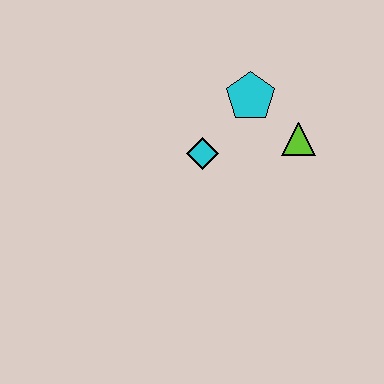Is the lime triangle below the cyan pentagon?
Yes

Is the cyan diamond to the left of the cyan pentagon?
Yes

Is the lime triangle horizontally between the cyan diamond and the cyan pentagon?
No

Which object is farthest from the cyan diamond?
The lime triangle is farthest from the cyan diamond.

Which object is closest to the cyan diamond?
The cyan pentagon is closest to the cyan diamond.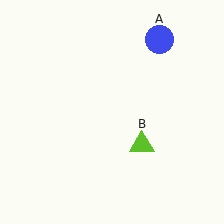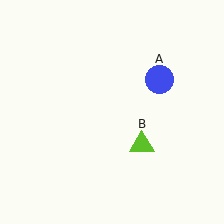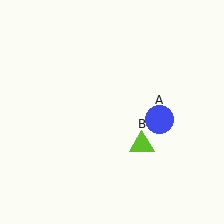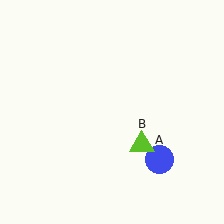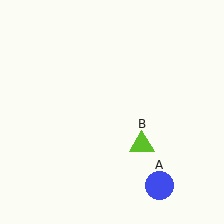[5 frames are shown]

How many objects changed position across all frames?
1 object changed position: blue circle (object A).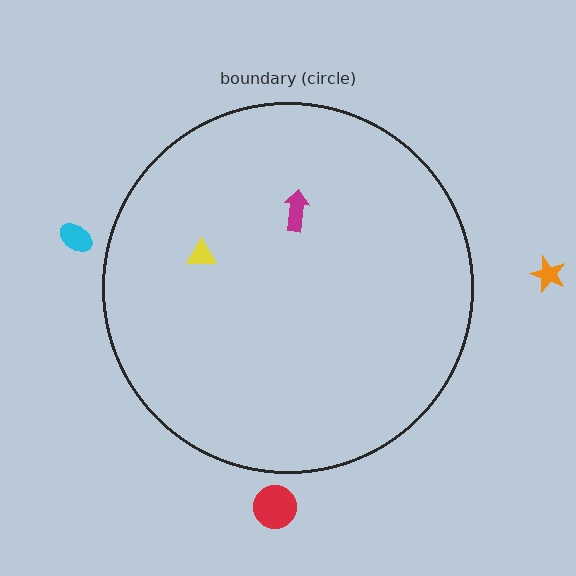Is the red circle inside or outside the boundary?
Outside.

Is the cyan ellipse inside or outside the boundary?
Outside.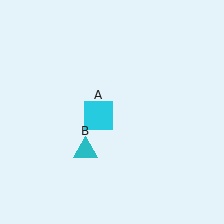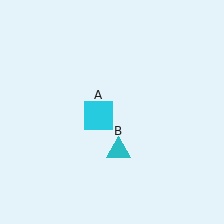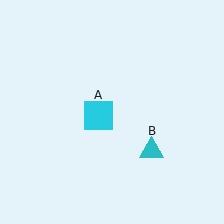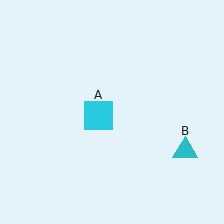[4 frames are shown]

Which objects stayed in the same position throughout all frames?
Cyan square (object A) remained stationary.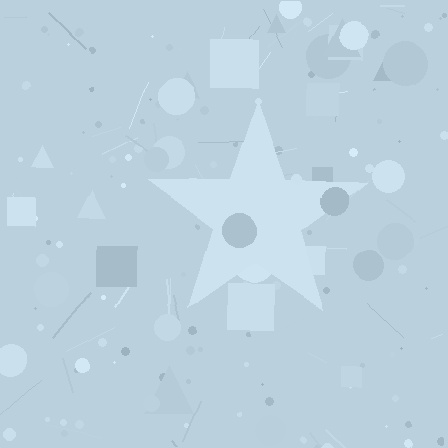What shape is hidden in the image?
A star is hidden in the image.